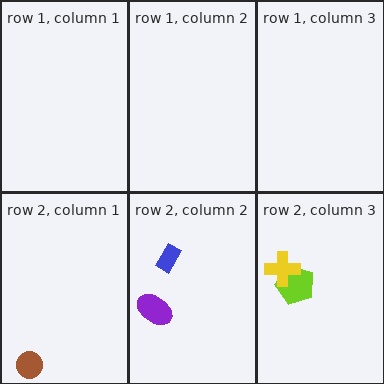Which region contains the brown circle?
The row 2, column 1 region.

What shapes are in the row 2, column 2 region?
The blue rectangle, the purple ellipse.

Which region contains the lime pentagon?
The row 2, column 3 region.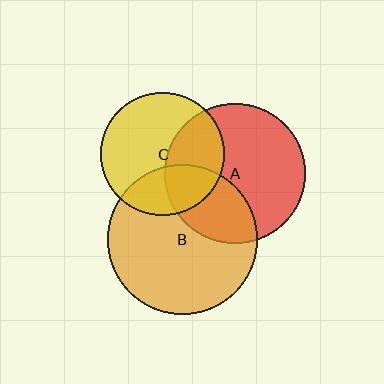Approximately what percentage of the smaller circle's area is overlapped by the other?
Approximately 35%.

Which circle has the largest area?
Circle B (orange).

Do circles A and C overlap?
Yes.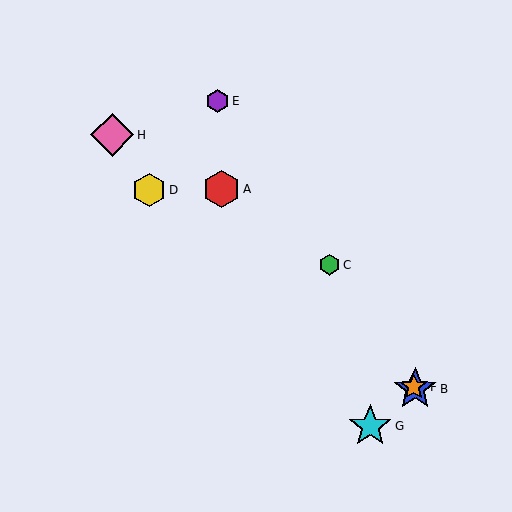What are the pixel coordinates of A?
Object A is at (222, 189).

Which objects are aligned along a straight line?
Objects B, C, E, F are aligned along a straight line.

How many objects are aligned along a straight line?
4 objects (B, C, E, F) are aligned along a straight line.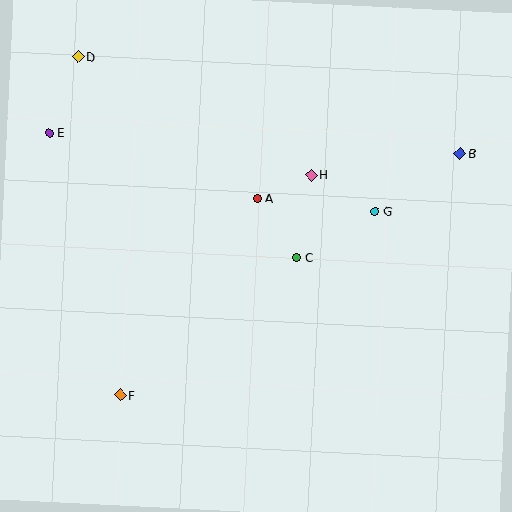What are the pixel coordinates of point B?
Point B is at (460, 153).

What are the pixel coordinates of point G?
Point G is at (375, 211).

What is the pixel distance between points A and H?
The distance between A and H is 59 pixels.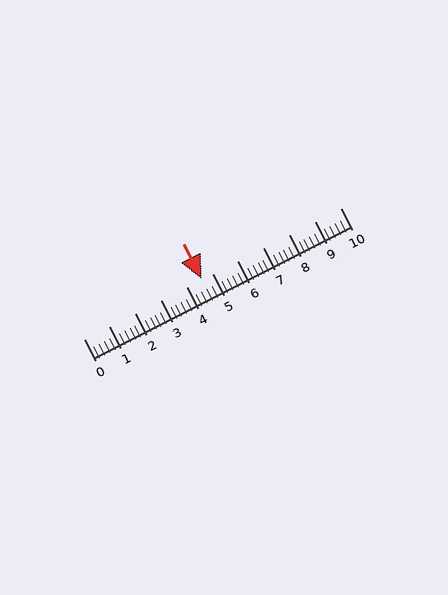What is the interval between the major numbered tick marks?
The major tick marks are spaced 1 units apart.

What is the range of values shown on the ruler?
The ruler shows values from 0 to 10.